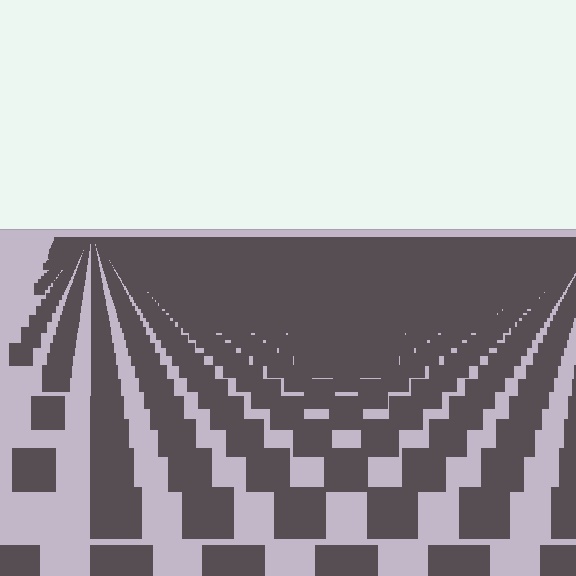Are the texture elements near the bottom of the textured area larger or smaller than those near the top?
Larger. Near the bottom, elements are closer to the viewer and appear at a bigger on-screen size.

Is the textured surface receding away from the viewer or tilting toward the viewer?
The surface is receding away from the viewer. Texture elements get smaller and denser toward the top.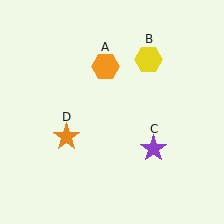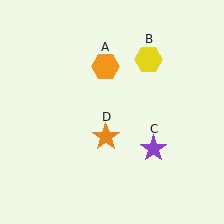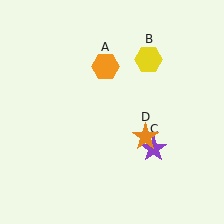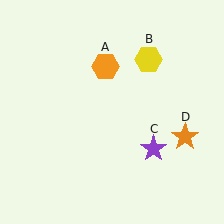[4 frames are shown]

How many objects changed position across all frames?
1 object changed position: orange star (object D).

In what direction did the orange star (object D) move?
The orange star (object D) moved right.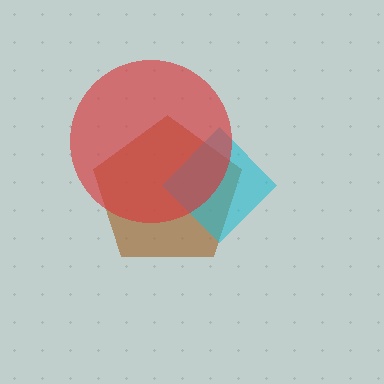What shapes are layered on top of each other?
The layered shapes are: a brown pentagon, a cyan diamond, a red circle.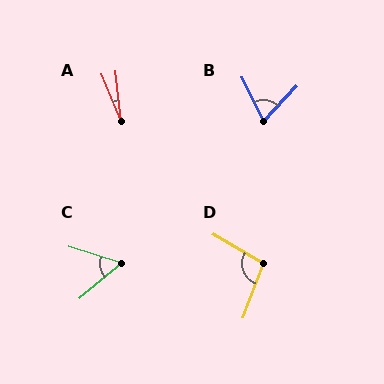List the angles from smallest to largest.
A (16°), C (57°), B (69°), D (100°).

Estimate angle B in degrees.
Approximately 69 degrees.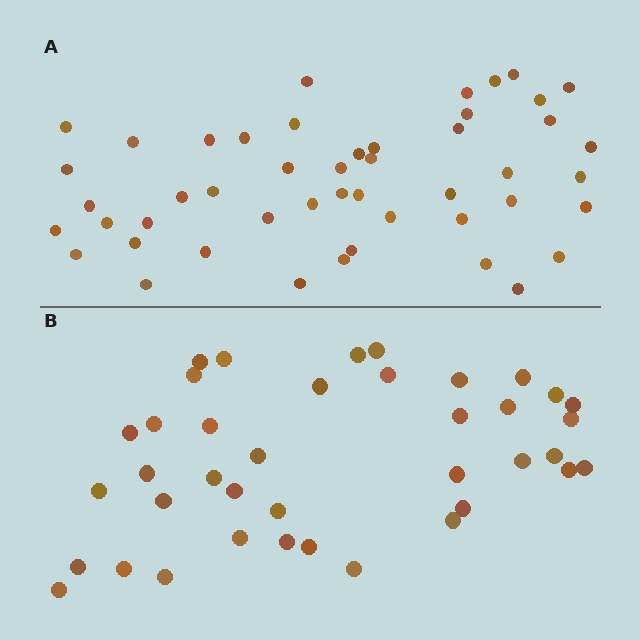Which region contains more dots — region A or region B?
Region A (the top region) has more dots.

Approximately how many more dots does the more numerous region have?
Region A has roughly 8 or so more dots than region B.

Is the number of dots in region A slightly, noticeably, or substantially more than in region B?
Region A has only slightly more — the two regions are fairly close. The ratio is roughly 1.2 to 1.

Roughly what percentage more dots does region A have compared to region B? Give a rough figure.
About 25% more.